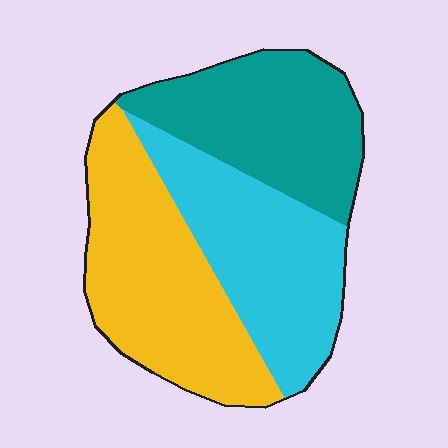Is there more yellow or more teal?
Yellow.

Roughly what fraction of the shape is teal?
Teal covers around 30% of the shape.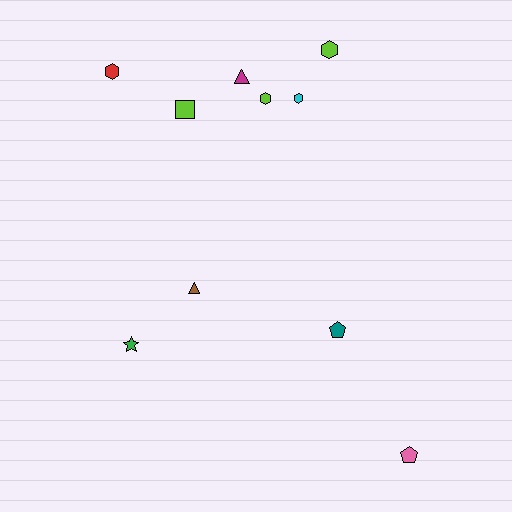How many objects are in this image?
There are 10 objects.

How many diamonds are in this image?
There are no diamonds.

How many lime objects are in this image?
There are 3 lime objects.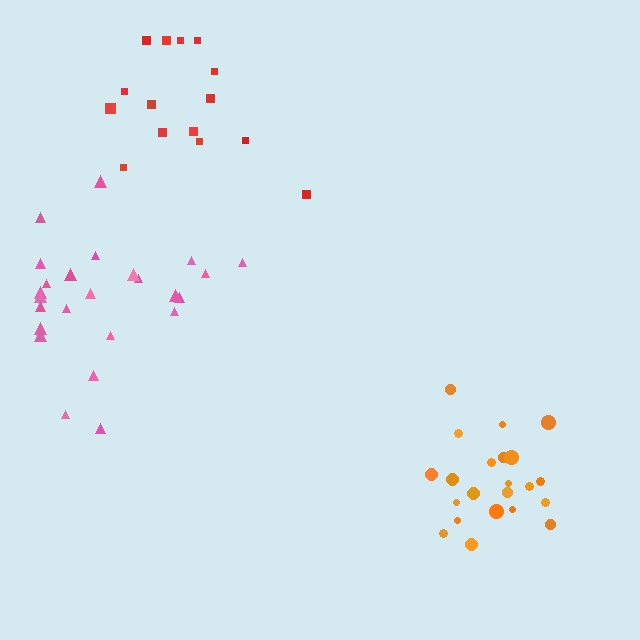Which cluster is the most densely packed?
Orange.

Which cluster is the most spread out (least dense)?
Red.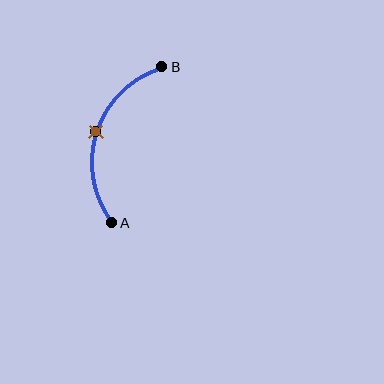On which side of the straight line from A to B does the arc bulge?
The arc bulges to the left of the straight line connecting A and B.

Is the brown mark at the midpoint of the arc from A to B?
Yes. The brown mark lies on the arc at equal arc-length from both A and B — it is the arc midpoint.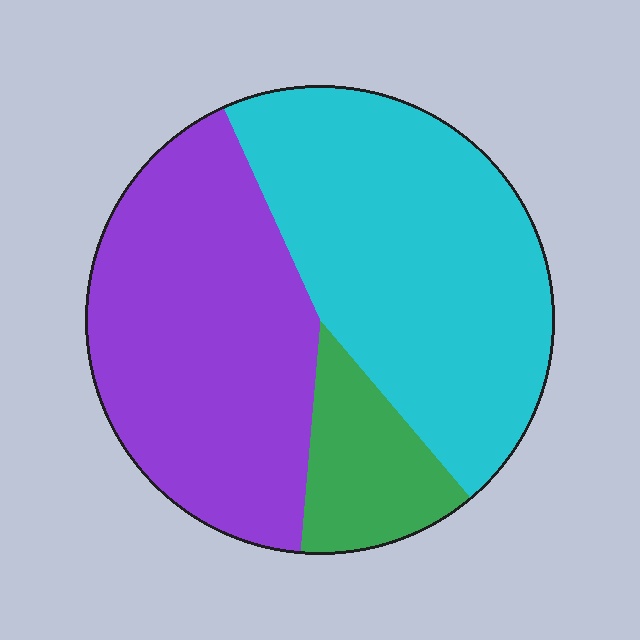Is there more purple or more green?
Purple.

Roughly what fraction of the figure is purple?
Purple takes up between a quarter and a half of the figure.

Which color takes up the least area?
Green, at roughly 10%.